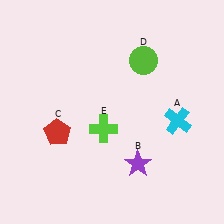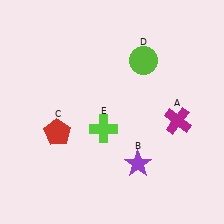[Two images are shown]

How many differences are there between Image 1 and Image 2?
There is 1 difference between the two images.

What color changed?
The cross (A) changed from cyan in Image 1 to magenta in Image 2.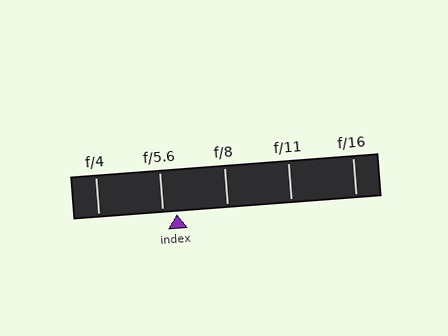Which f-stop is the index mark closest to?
The index mark is closest to f/5.6.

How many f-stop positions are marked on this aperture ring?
There are 5 f-stop positions marked.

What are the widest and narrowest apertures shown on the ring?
The widest aperture shown is f/4 and the narrowest is f/16.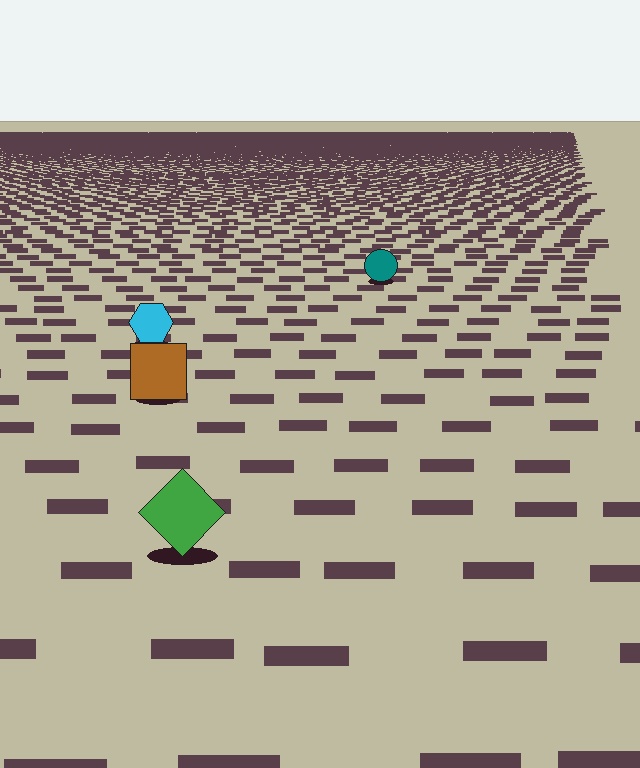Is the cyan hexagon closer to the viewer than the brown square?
No. The brown square is closer — you can tell from the texture gradient: the ground texture is coarser near it.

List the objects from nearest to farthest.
From nearest to farthest: the green diamond, the brown square, the cyan hexagon, the teal circle.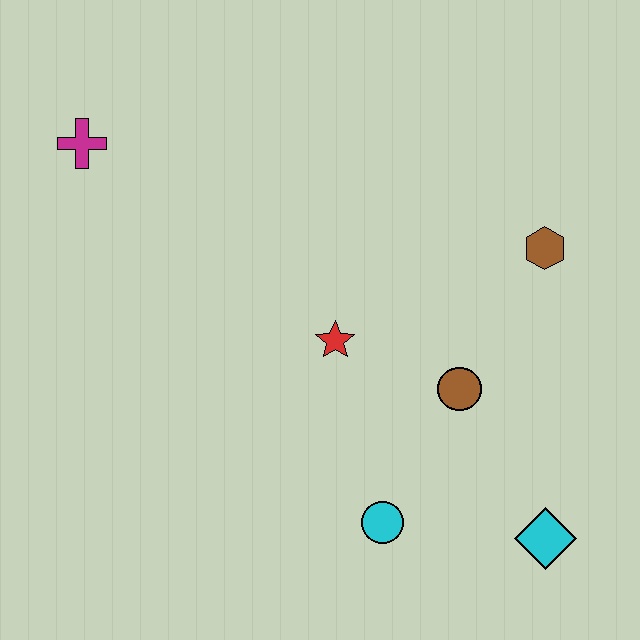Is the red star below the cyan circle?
No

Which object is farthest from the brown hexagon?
The magenta cross is farthest from the brown hexagon.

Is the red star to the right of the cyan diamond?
No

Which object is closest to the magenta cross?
The red star is closest to the magenta cross.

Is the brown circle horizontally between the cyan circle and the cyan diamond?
Yes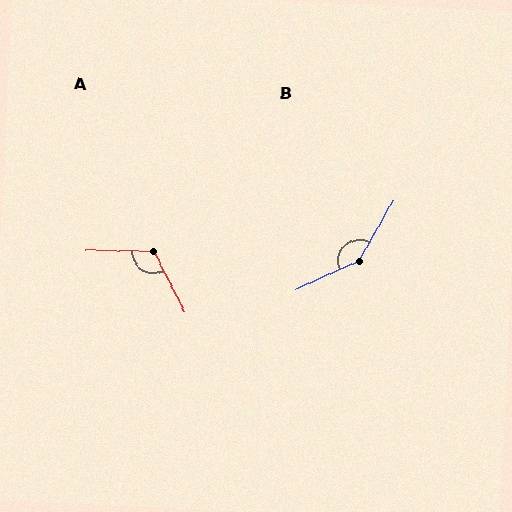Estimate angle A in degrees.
Approximately 118 degrees.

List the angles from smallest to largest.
A (118°), B (144°).